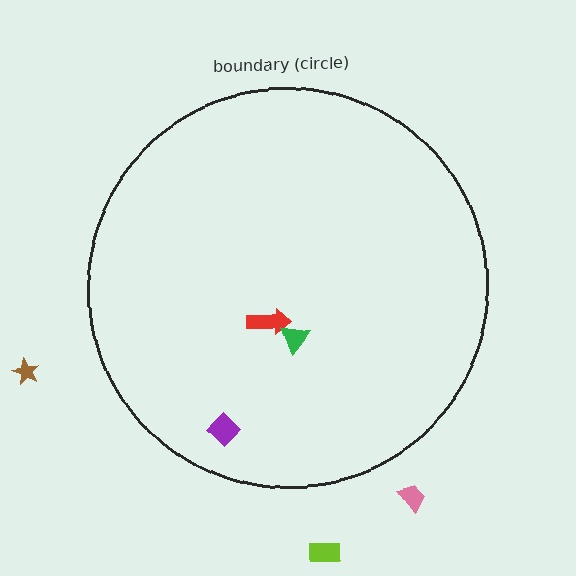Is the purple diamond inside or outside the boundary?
Inside.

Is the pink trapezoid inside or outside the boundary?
Outside.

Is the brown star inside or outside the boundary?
Outside.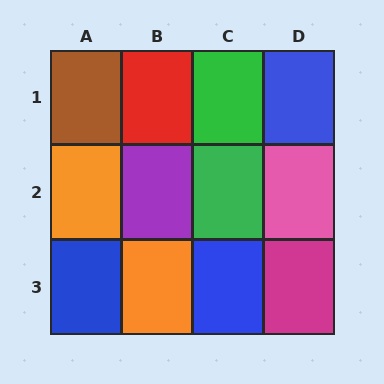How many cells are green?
2 cells are green.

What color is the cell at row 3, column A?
Blue.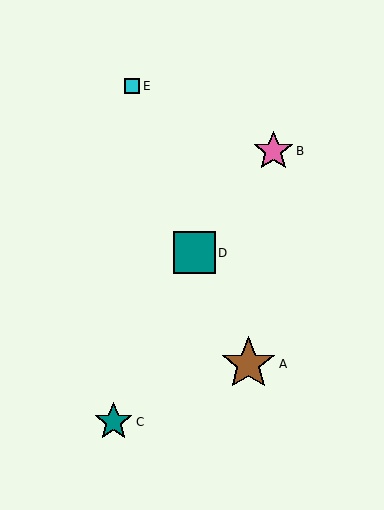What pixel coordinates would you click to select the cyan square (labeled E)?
Click at (132, 86) to select the cyan square E.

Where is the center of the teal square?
The center of the teal square is at (194, 253).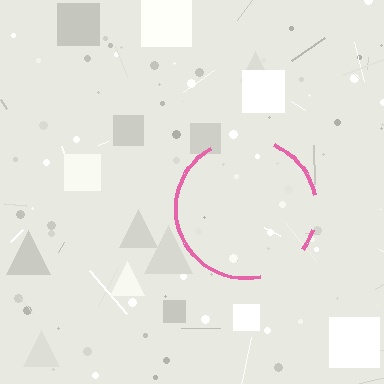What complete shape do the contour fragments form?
The contour fragments form a circle.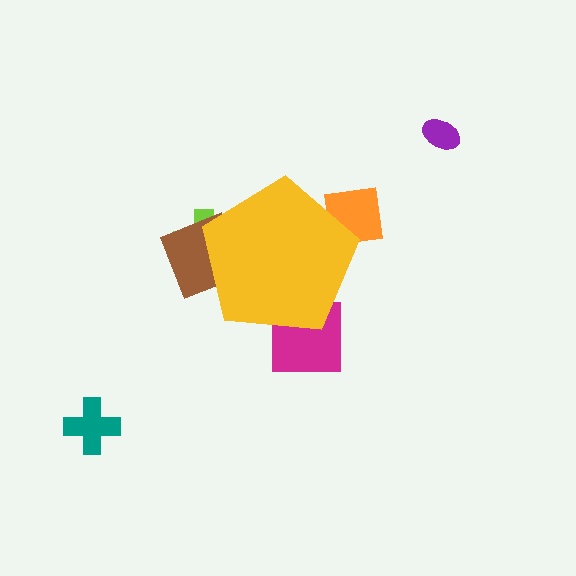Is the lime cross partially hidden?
Yes, the lime cross is partially hidden behind the yellow pentagon.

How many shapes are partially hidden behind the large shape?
4 shapes are partially hidden.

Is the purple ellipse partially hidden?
No, the purple ellipse is fully visible.